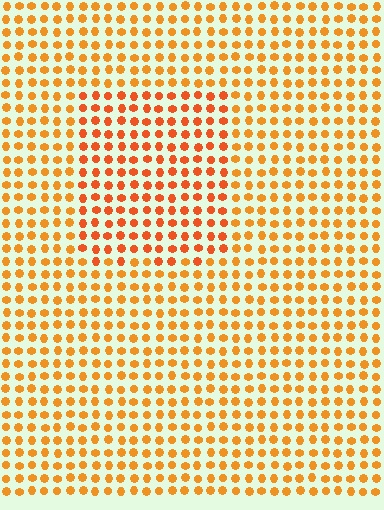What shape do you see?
I see a rectangle.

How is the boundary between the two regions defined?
The boundary is defined purely by a slight shift in hue (about 19 degrees). Spacing, size, and orientation are identical on both sides.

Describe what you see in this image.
The image is filled with small orange elements in a uniform arrangement. A rectangle-shaped region is visible where the elements are tinted to a slightly different hue, forming a subtle color boundary.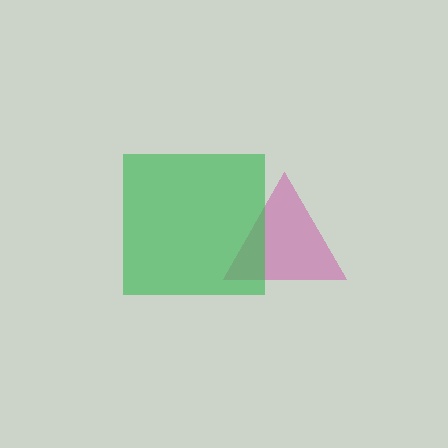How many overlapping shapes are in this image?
There are 2 overlapping shapes in the image.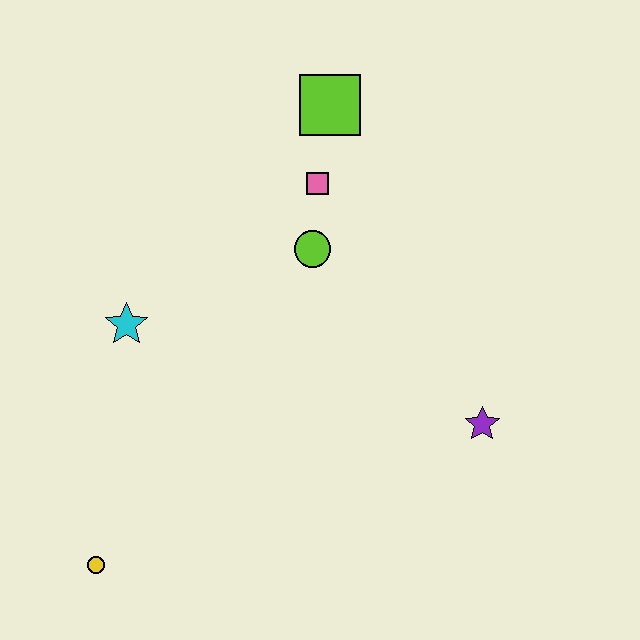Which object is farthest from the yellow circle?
The lime square is farthest from the yellow circle.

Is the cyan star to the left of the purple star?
Yes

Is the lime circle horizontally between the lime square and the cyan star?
Yes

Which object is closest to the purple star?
The lime circle is closest to the purple star.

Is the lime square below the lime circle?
No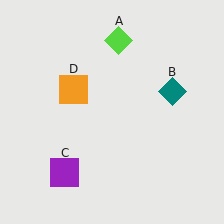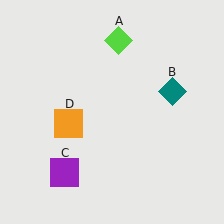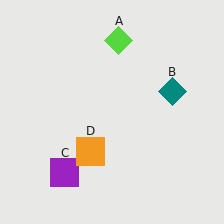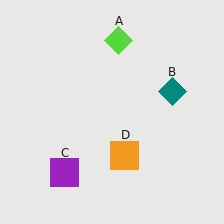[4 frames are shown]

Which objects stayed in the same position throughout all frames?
Lime diamond (object A) and teal diamond (object B) and purple square (object C) remained stationary.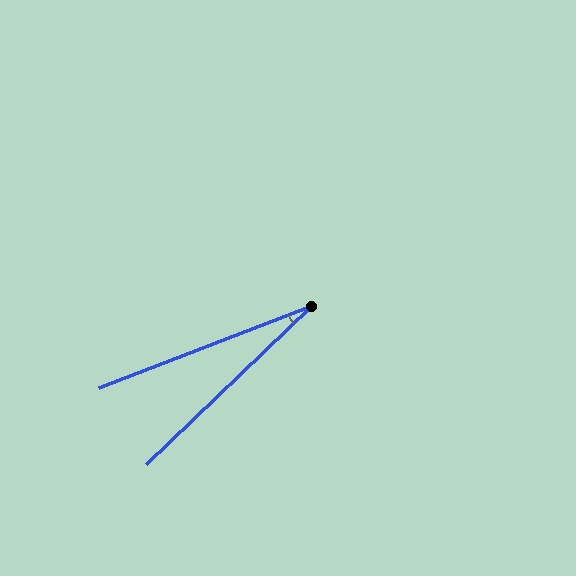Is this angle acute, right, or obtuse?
It is acute.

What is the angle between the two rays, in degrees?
Approximately 23 degrees.